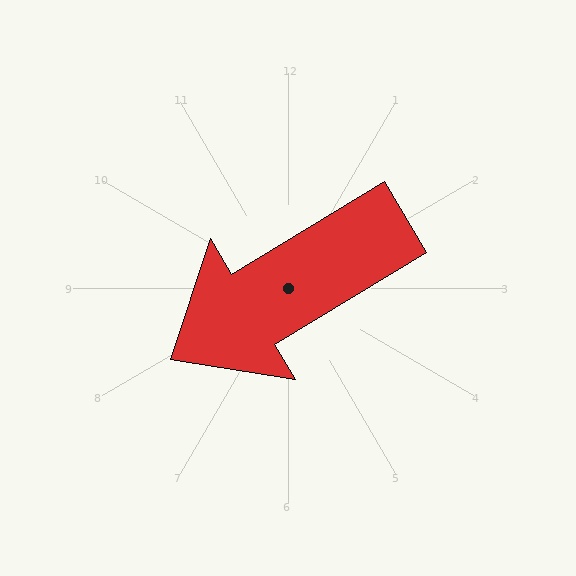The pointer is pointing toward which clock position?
Roughly 8 o'clock.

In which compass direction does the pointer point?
Southwest.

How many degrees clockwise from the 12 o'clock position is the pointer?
Approximately 239 degrees.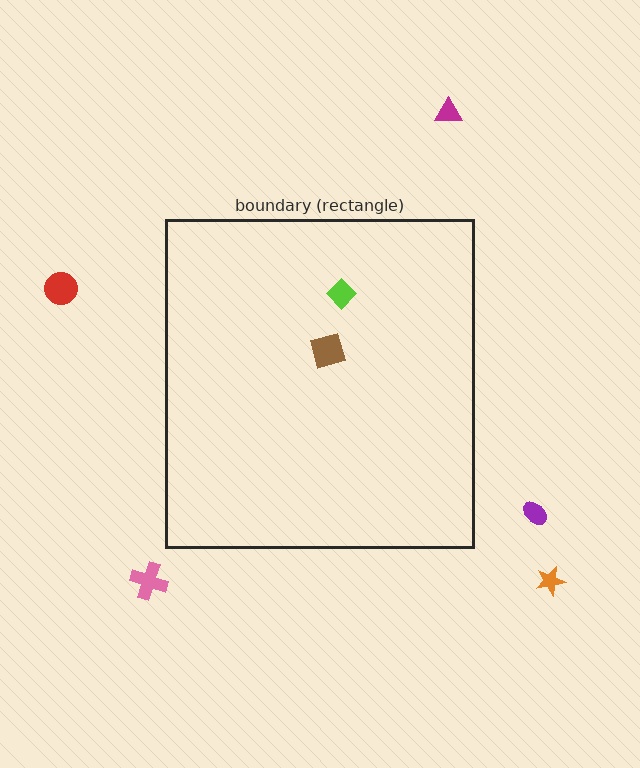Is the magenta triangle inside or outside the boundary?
Outside.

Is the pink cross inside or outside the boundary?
Outside.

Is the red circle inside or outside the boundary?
Outside.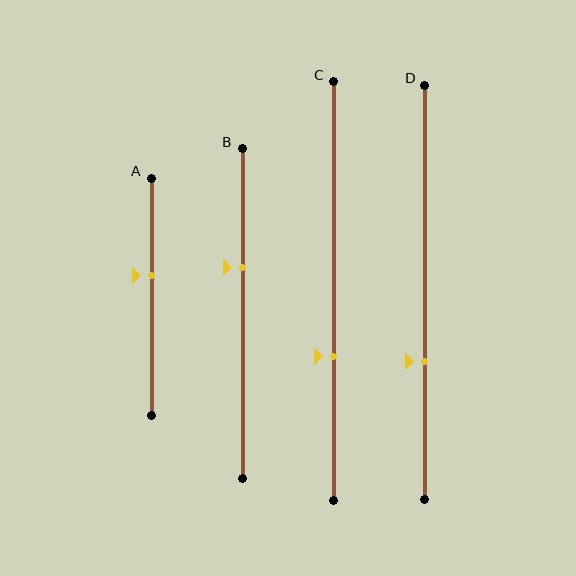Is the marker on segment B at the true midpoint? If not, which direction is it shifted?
No, the marker on segment B is shifted upward by about 14% of the segment length.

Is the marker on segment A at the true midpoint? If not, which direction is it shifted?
No, the marker on segment A is shifted upward by about 9% of the segment length.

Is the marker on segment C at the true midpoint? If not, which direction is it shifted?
No, the marker on segment C is shifted downward by about 16% of the segment length.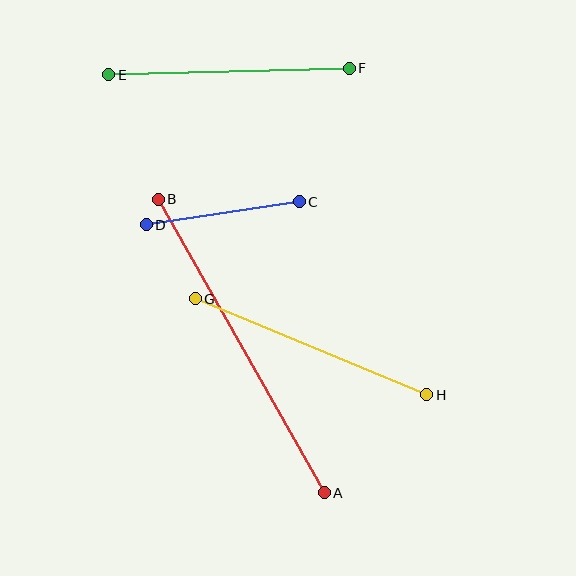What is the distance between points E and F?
The distance is approximately 241 pixels.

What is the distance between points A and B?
The distance is approximately 337 pixels.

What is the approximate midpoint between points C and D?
The midpoint is at approximately (223, 213) pixels.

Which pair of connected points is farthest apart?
Points A and B are farthest apart.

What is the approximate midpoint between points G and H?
The midpoint is at approximately (311, 347) pixels.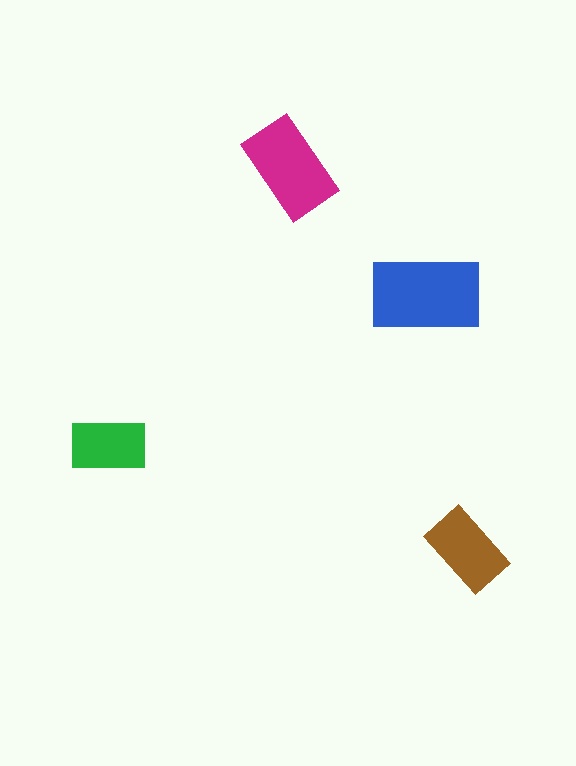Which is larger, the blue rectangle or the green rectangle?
The blue one.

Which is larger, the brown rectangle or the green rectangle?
The brown one.